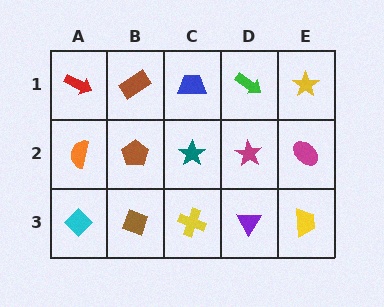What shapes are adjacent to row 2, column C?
A blue trapezoid (row 1, column C), a yellow cross (row 3, column C), a brown pentagon (row 2, column B), a magenta star (row 2, column D).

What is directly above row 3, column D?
A magenta star.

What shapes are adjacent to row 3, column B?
A brown pentagon (row 2, column B), a cyan diamond (row 3, column A), a yellow cross (row 3, column C).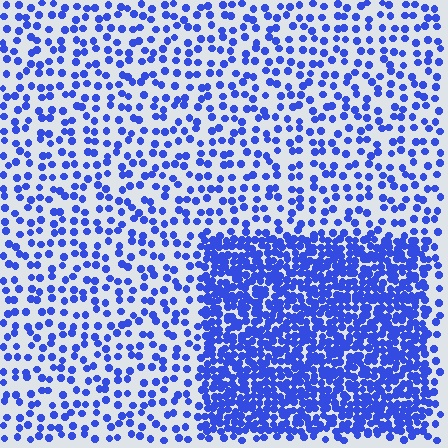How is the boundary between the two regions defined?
The boundary is defined by a change in element density (approximately 2.8x ratio). All elements are the same color, size, and shape.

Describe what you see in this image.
The image contains small blue elements arranged at two different densities. A rectangle-shaped region is visible where the elements are more densely packed than the surrounding area.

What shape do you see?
I see a rectangle.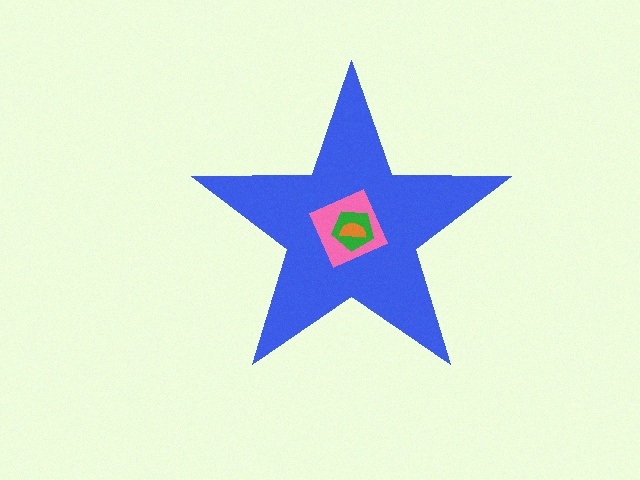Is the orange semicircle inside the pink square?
Yes.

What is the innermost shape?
The orange semicircle.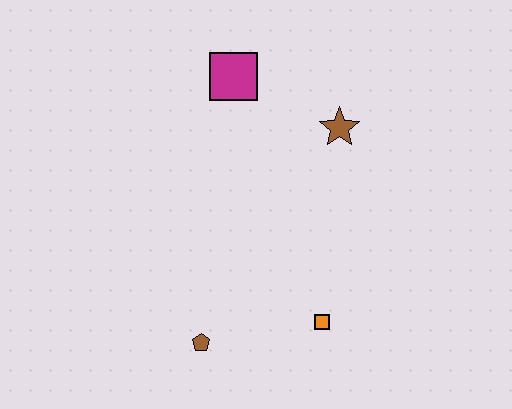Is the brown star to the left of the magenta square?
No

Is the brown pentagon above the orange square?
No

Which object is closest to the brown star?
The magenta square is closest to the brown star.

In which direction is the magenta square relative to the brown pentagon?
The magenta square is above the brown pentagon.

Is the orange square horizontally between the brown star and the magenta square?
Yes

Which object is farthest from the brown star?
The brown pentagon is farthest from the brown star.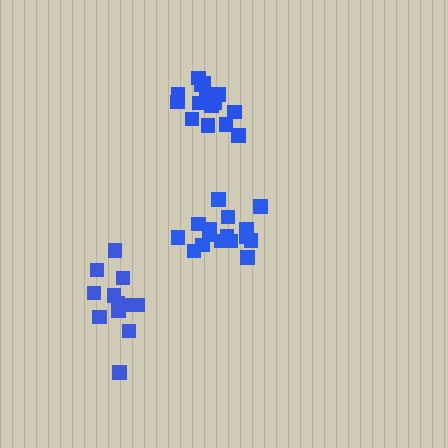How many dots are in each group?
Group 1: 12 dots, Group 2: 16 dots, Group 3: 16 dots (44 total).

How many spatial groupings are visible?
There are 3 spatial groupings.